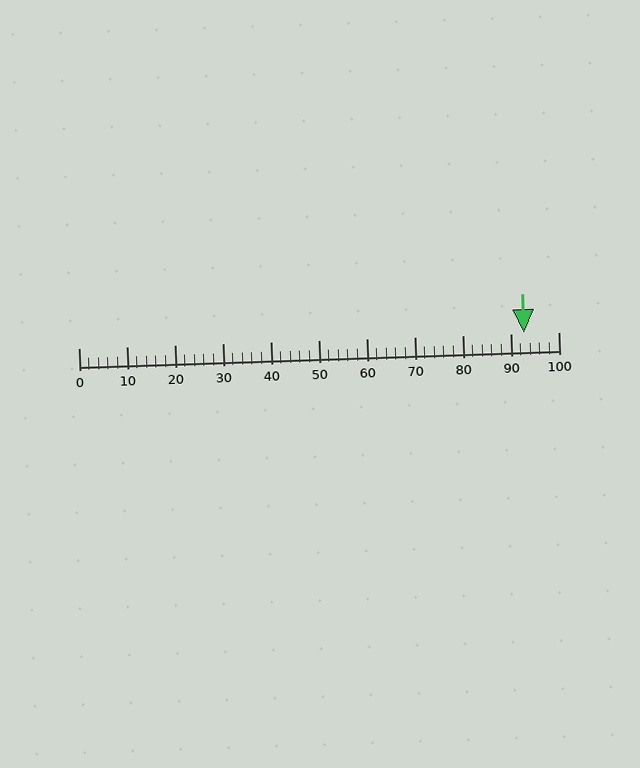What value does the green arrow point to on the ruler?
The green arrow points to approximately 93.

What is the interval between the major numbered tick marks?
The major tick marks are spaced 10 units apart.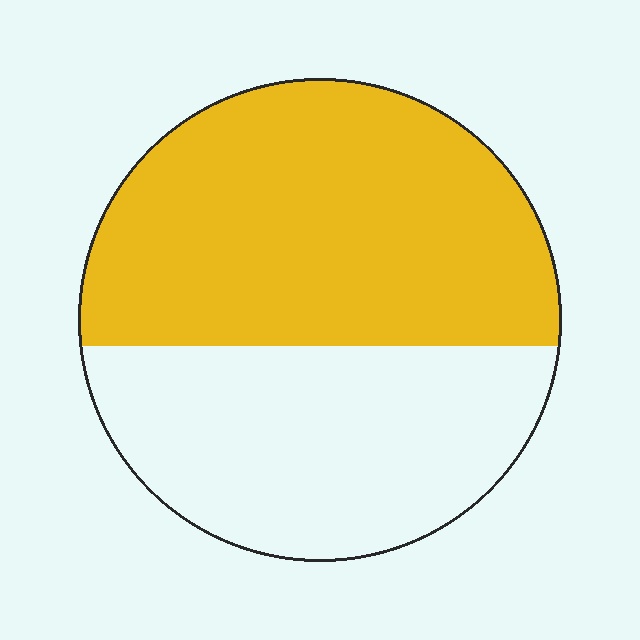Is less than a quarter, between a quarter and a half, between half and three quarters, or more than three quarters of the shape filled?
Between half and three quarters.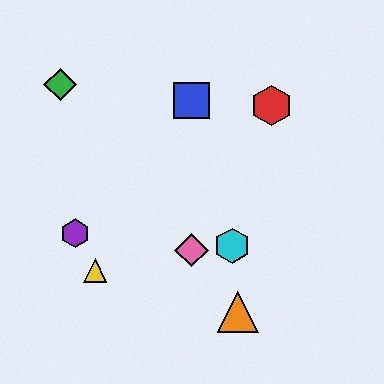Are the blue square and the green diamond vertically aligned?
No, the blue square is at x≈192 and the green diamond is at x≈60.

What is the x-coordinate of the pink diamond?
The pink diamond is at x≈192.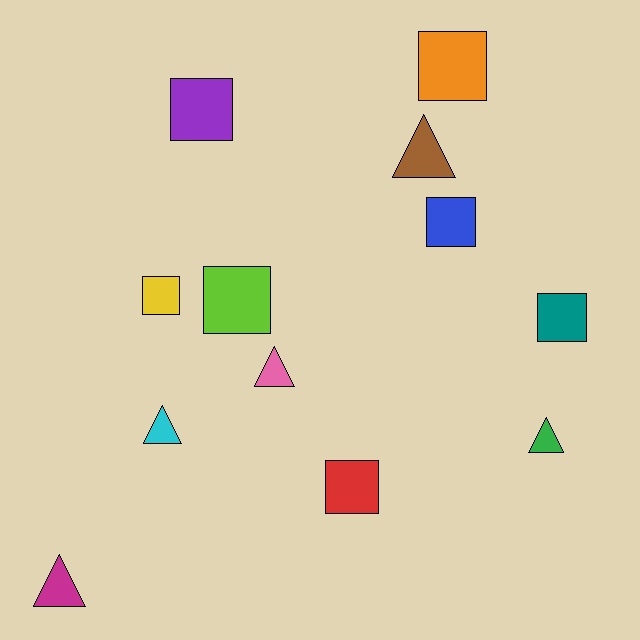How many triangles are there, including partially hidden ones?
There are 5 triangles.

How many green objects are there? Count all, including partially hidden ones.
There is 1 green object.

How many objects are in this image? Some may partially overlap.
There are 12 objects.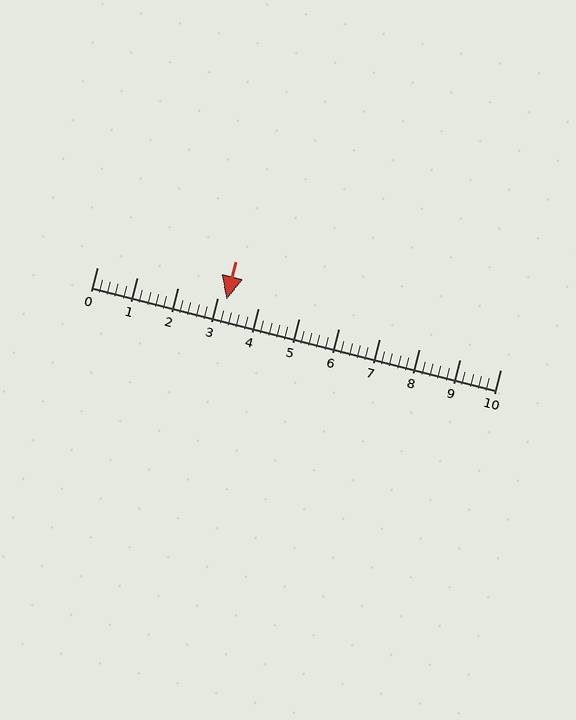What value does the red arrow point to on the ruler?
The red arrow points to approximately 3.2.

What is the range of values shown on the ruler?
The ruler shows values from 0 to 10.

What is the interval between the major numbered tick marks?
The major tick marks are spaced 1 units apart.